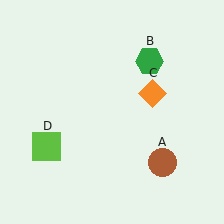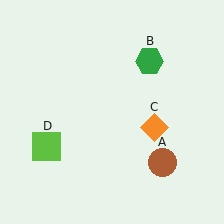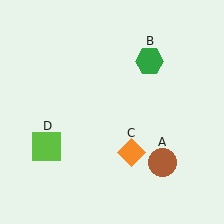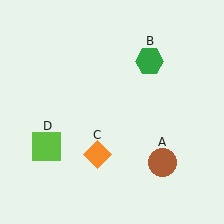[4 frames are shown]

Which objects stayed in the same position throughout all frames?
Brown circle (object A) and green hexagon (object B) and lime square (object D) remained stationary.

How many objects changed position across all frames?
1 object changed position: orange diamond (object C).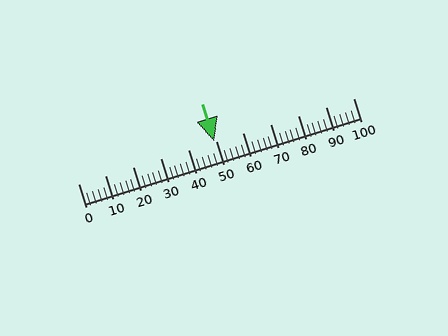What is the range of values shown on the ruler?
The ruler shows values from 0 to 100.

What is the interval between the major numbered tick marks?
The major tick marks are spaced 10 units apart.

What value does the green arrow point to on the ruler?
The green arrow points to approximately 49.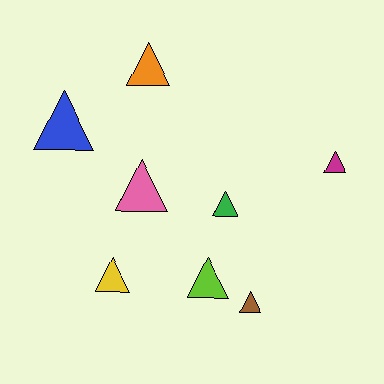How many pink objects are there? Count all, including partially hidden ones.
There is 1 pink object.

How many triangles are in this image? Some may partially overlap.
There are 8 triangles.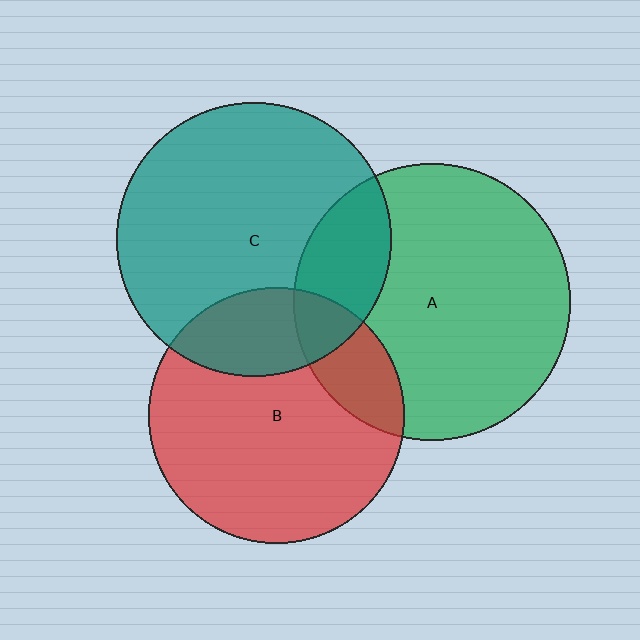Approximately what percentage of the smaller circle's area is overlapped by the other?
Approximately 20%.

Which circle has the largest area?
Circle A (green).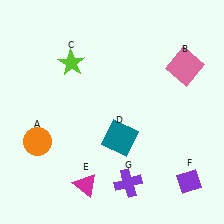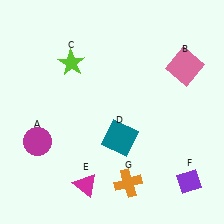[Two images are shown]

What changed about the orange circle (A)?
In Image 1, A is orange. In Image 2, it changed to magenta.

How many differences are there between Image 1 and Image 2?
There are 2 differences between the two images.